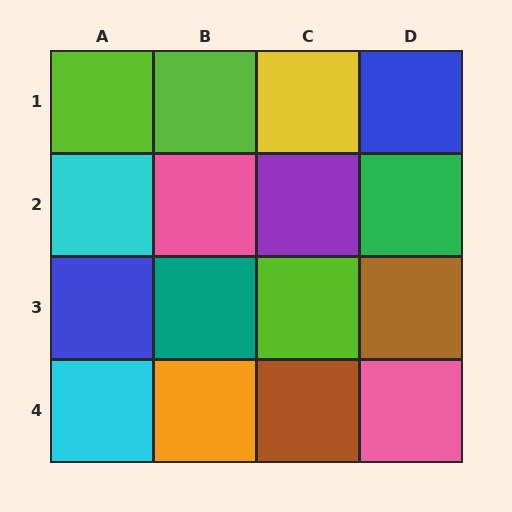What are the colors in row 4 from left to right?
Cyan, orange, brown, pink.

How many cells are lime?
3 cells are lime.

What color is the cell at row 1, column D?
Blue.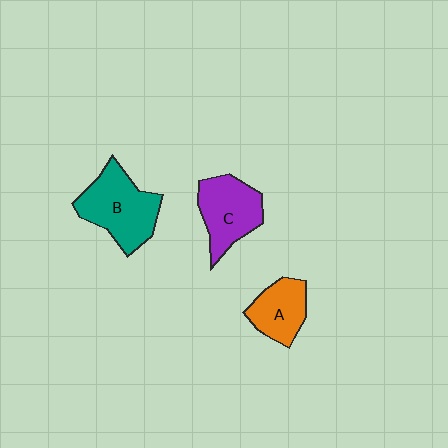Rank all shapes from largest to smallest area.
From largest to smallest: B (teal), C (purple), A (orange).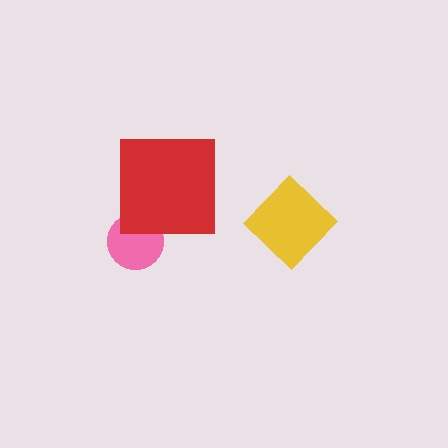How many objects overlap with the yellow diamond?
0 objects overlap with the yellow diamond.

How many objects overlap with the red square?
1 object overlaps with the red square.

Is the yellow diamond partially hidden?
No, no other shape covers it.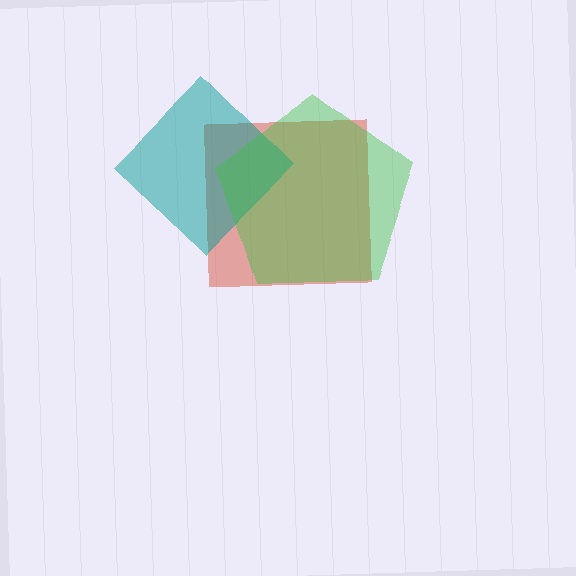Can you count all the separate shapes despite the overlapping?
Yes, there are 3 separate shapes.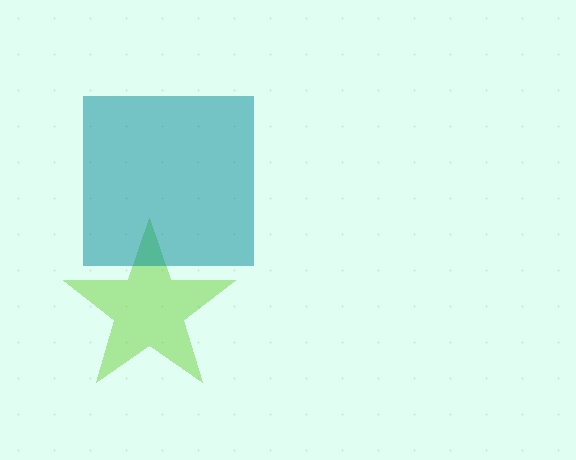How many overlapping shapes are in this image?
There are 2 overlapping shapes in the image.